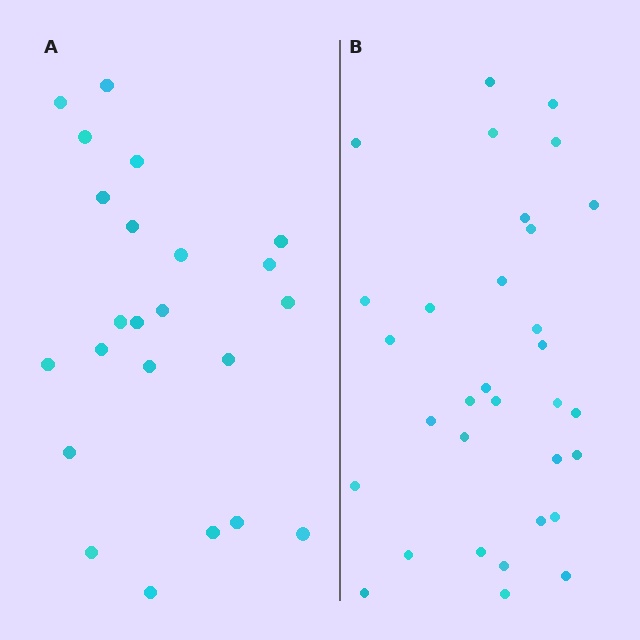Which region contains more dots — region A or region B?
Region B (the right region) has more dots.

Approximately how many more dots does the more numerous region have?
Region B has roughly 8 or so more dots than region A.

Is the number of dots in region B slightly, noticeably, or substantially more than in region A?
Region B has noticeably more, but not dramatically so. The ratio is roughly 1.4 to 1.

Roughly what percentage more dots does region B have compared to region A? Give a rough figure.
About 40% more.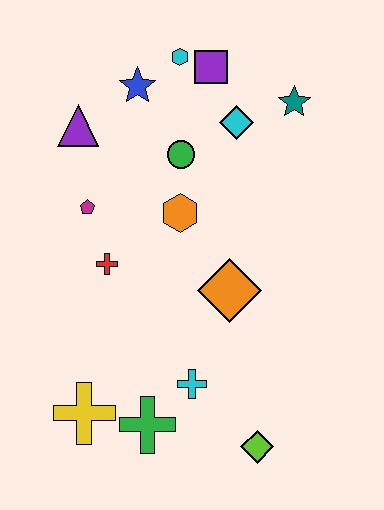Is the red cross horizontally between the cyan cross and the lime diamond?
No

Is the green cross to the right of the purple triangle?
Yes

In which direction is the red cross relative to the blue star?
The red cross is below the blue star.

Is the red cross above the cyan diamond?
No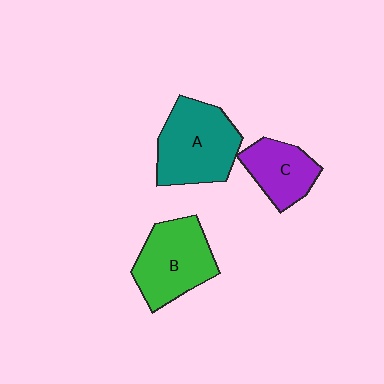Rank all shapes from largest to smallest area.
From largest to smallest: A (teal), B (green), C (purple).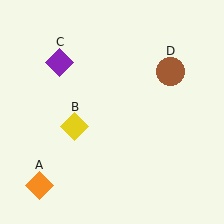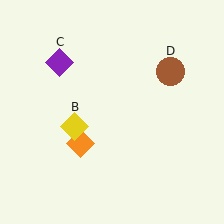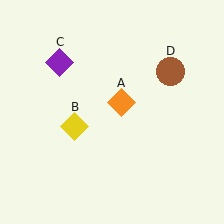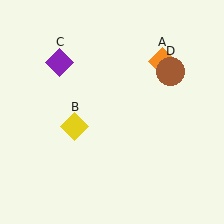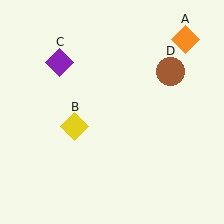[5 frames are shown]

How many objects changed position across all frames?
1 object changed position: orange diamond (object A).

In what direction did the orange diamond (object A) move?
The orange diamond (object A) moved up and to the right.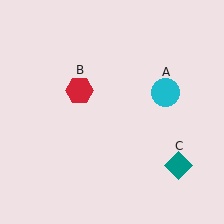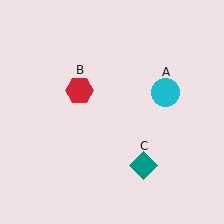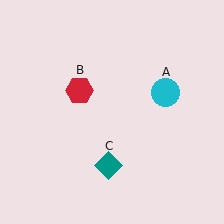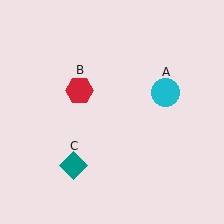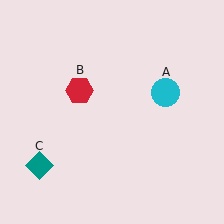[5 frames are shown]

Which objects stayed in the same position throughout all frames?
Cyan circle (object A) and red hexagon (object B) remained stationary.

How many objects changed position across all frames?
1 object changed position: teal diamond (object C).